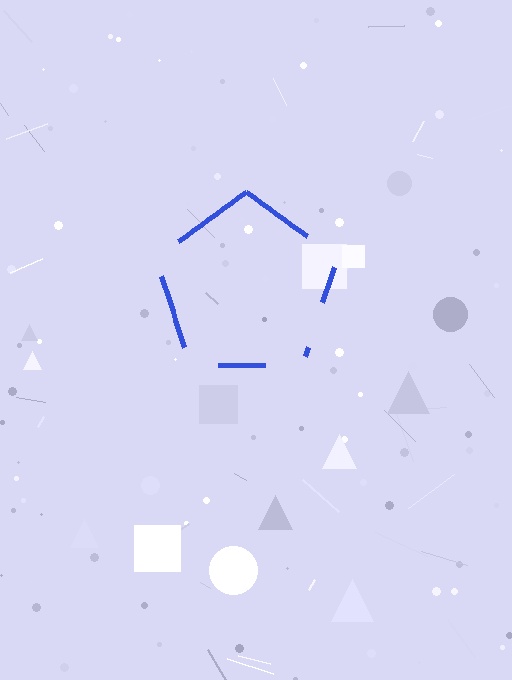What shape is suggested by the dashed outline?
The dashed outline suggests a pentagon.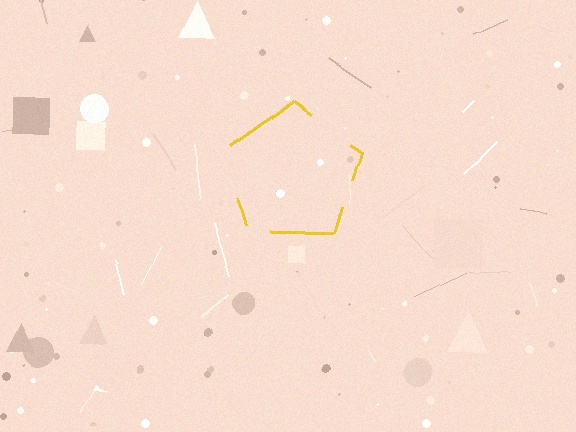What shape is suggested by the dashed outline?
The dashed outline suggests a pentagon.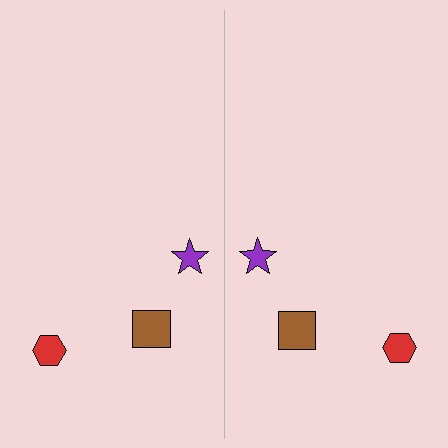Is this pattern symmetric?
Yes, this pattern has bilateral (reflection) symmetry.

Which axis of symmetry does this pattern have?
The pattern has a vertical axis of symmetry running through the center of the image.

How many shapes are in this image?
There are 6 shapes in this image.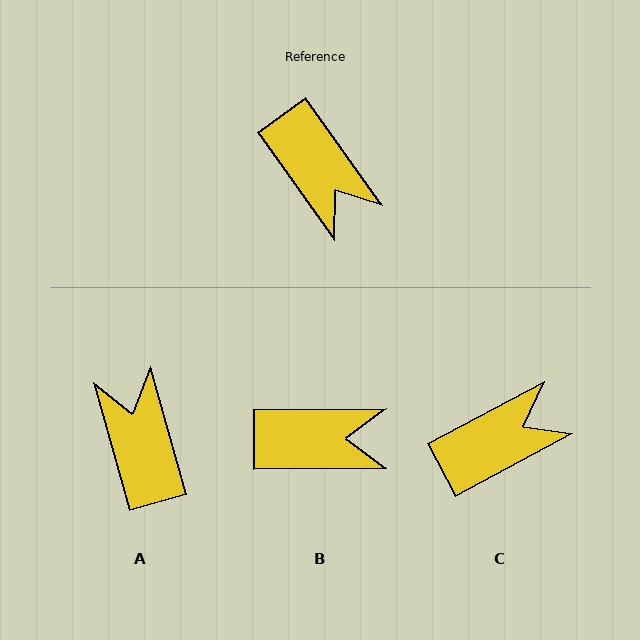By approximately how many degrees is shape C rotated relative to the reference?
Approximately 82 degrees counter-clockwise.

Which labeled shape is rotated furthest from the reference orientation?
A, about 160 degrees away.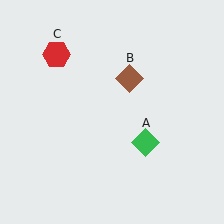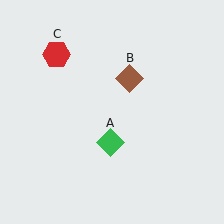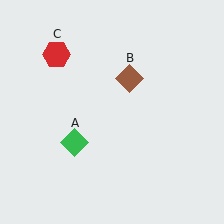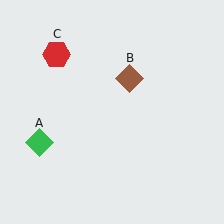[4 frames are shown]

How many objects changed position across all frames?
1 object changed position: green diamond (object A).